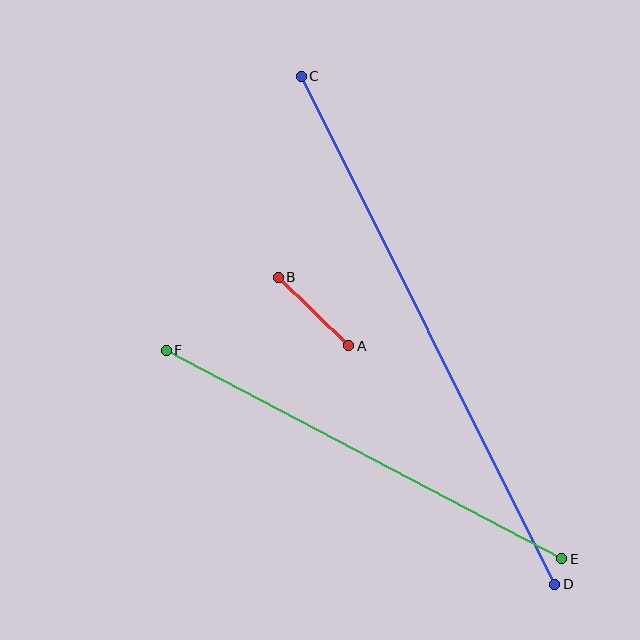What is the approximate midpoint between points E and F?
The midpoint is at approximately (364, 455) pixels.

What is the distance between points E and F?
The distance is approximately 447 pixels.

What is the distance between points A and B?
The distance is approximately 98 pixels.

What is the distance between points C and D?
The distance is approximately 568 pixels.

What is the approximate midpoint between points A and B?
The midpoint is at approximately (313, 312) pixels.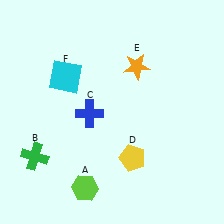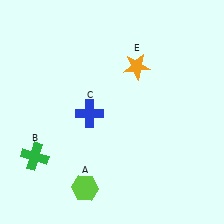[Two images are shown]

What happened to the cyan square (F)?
The cyan square (F) was removed in Image 2. It was in the top-left area of Image 1.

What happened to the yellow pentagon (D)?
The yellow pentagon (D) was removed in Image 2. It was in the bottom-right area of Image 1.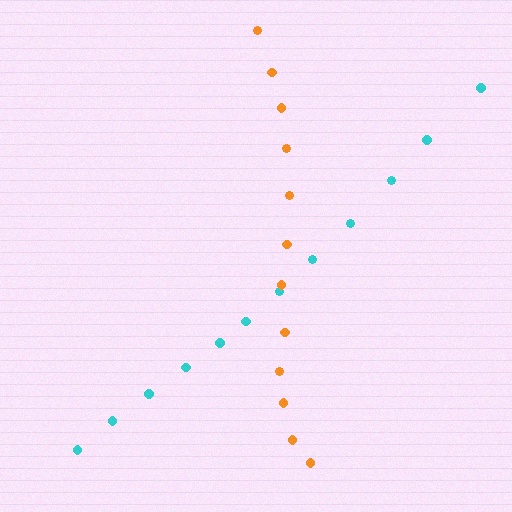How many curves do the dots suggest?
There are 2 distinct paths.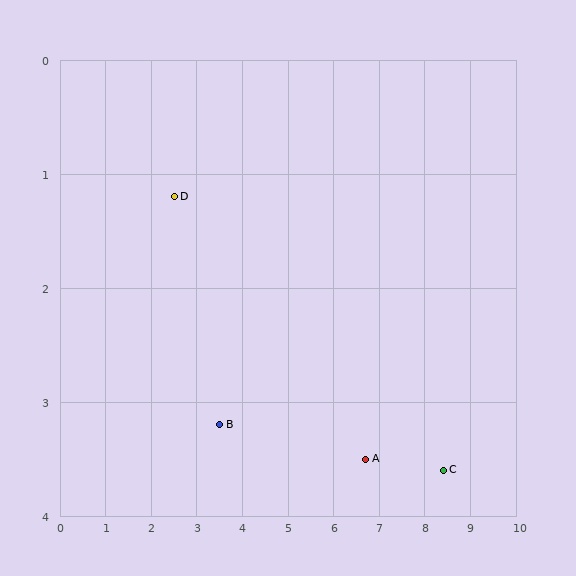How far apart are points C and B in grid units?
Points C and B are about 4.9 grid units apart.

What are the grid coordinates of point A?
Point A is at approximately (6.7, 3.5).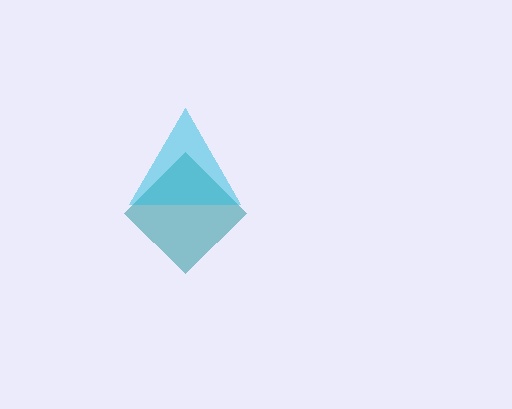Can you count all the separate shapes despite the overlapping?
Yes, there are 2 separate shapes.